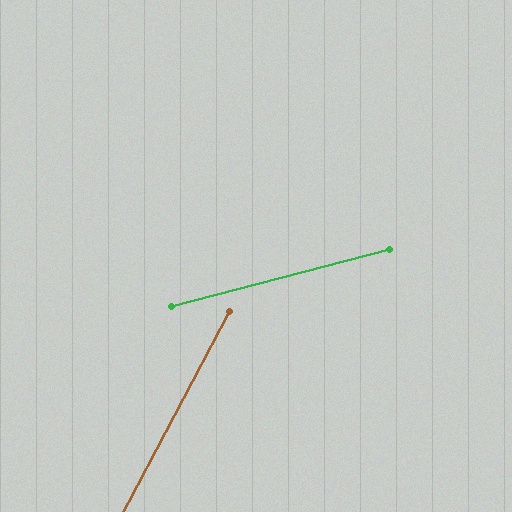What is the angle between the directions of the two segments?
Approximately 47 degrees.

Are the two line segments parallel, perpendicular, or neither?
Neither parallel nor perpendicular — they differ by about 47°.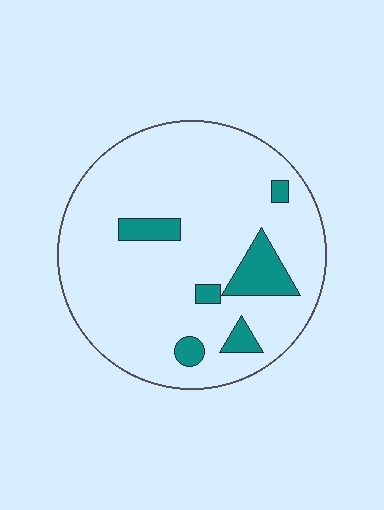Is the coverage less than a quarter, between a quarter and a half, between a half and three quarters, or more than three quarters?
Less than a quarter.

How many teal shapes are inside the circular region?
6.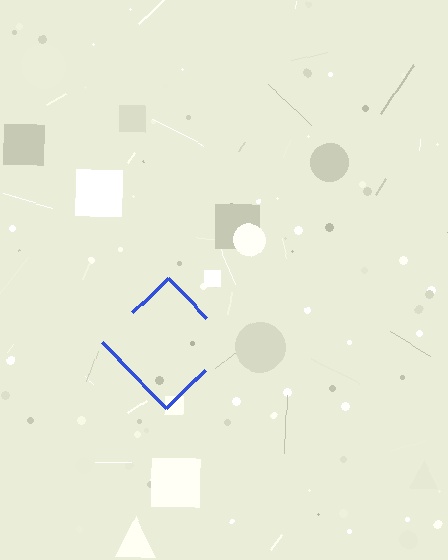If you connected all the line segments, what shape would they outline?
They would outline a diamond.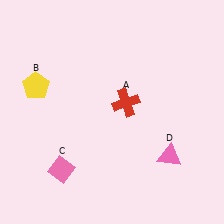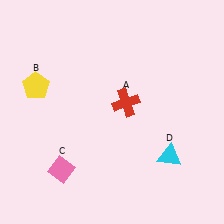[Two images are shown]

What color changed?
The triangle (D) changed from pink in Image 1 to cyan in Image 2.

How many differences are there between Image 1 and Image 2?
There is 1 difference between the two images.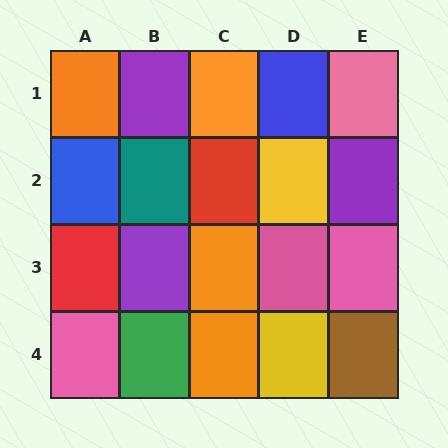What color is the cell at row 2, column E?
Purple.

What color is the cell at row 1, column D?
Blue.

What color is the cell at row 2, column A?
Blue.